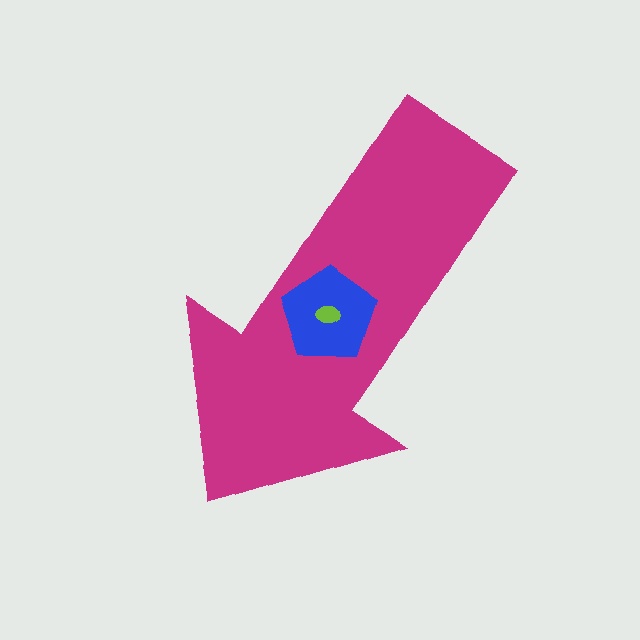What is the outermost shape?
The magenta arrow.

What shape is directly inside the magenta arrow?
The blue pentagon.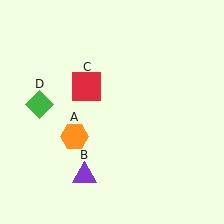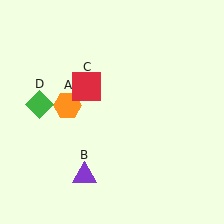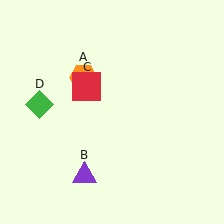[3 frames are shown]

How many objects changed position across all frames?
1 object changed position: orange hexagon (object A).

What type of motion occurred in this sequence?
The orange hexagon (object A) rotated clockwise around the center of the scene.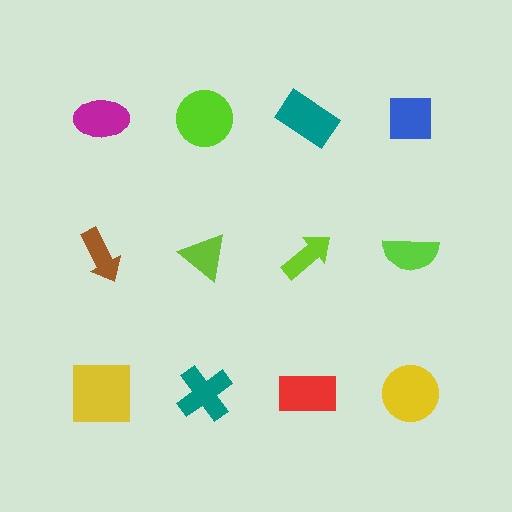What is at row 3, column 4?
A yellow circle.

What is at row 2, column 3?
A lime arrow.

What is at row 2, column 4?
A lime semicircle.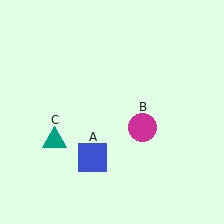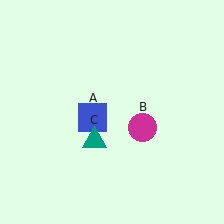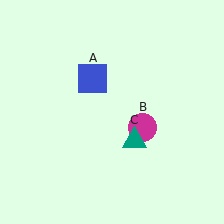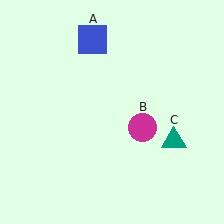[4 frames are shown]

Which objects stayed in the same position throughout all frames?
Magenta circle (object B) remained stationary.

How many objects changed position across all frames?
2 objects changed position: blue square (object A), teal triangle (object C).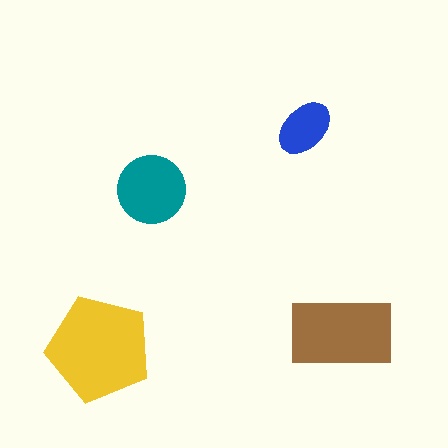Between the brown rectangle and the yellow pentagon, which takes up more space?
The yellow pentagon.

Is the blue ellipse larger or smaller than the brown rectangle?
Smaller.